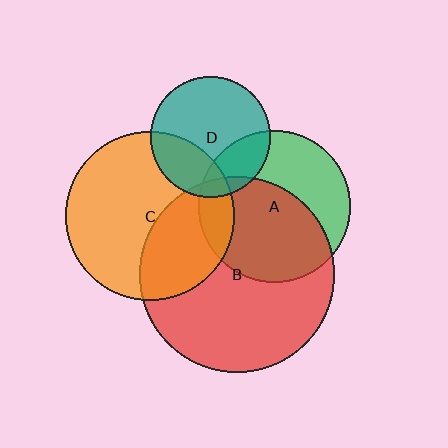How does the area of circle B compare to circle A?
Approximately 1.7 times.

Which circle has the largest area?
Circle B (red).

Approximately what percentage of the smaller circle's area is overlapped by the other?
Approximately 10%.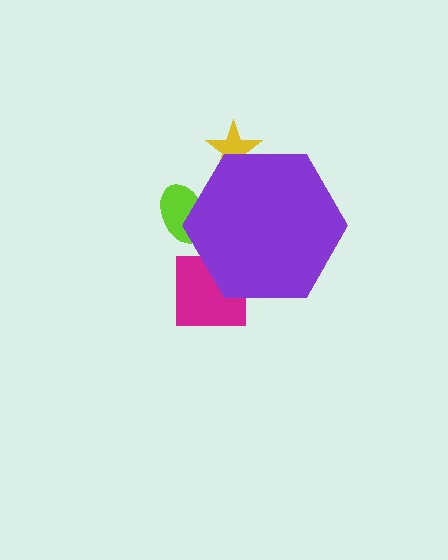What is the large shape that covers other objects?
A purple hexagon.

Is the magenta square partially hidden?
Yes, the magenta square is partially hidden behind the purple hexagon.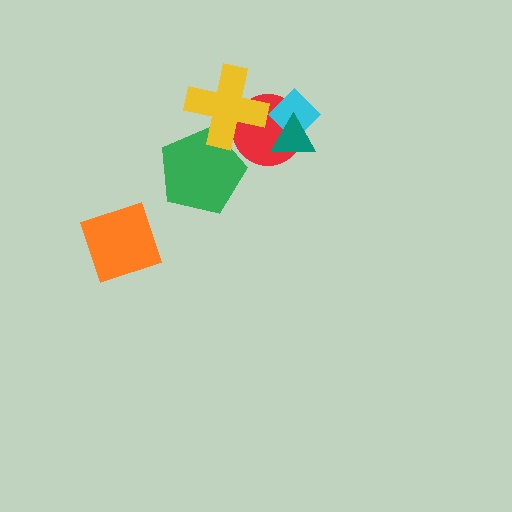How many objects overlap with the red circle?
3 objects overlap with the red circle.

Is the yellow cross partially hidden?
No, no other shape covers it.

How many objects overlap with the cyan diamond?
2 objects overlap with the cyan diamond.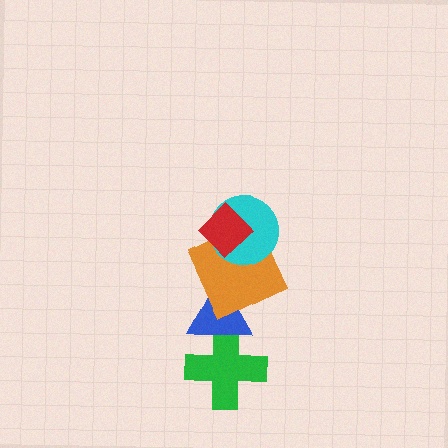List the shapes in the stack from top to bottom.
From top to bottom: the red diamond, the cyan circle, the orange square, the blue triangle, the green cross.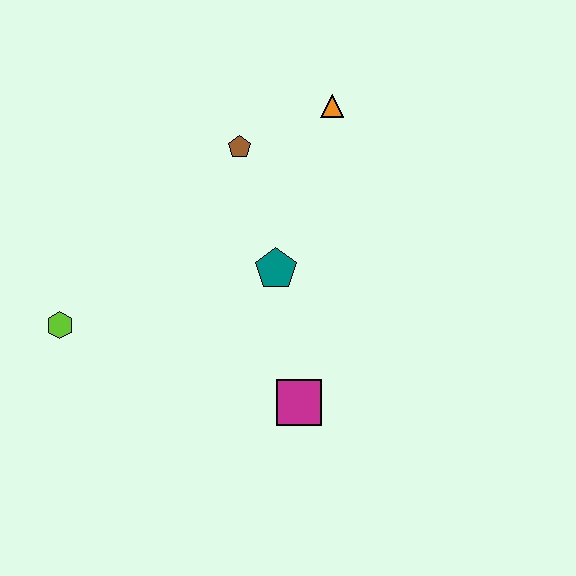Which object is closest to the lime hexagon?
The teal pentagon is closest to the lime hexagon.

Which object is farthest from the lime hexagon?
The orange triangle is farthest from the lime hexagon.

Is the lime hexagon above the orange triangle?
No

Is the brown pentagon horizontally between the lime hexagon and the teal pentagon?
Yes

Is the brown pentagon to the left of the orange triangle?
Yes